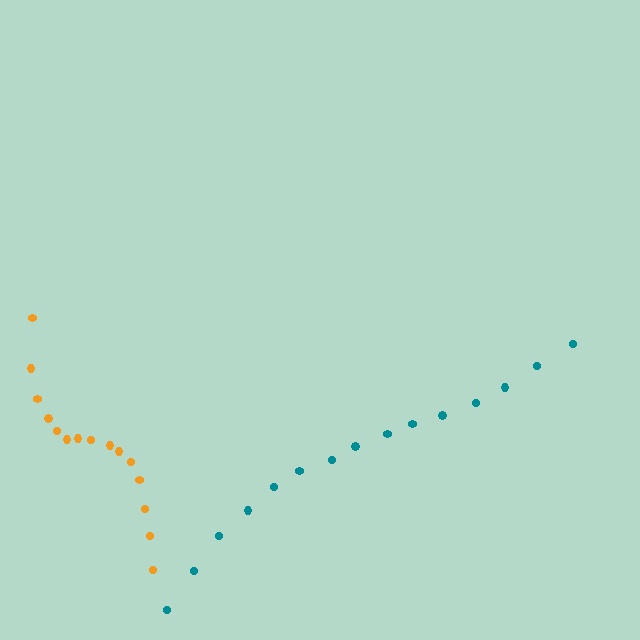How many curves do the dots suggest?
There are 2 distinct paths.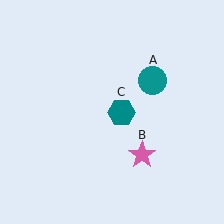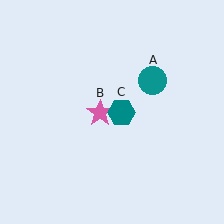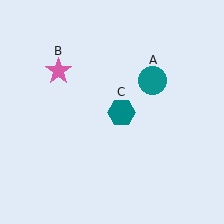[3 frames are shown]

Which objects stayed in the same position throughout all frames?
Teal circle (object A) and teal hexagon (object C) remained stationary.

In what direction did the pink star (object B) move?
The pink star (object B) moved up and to the left.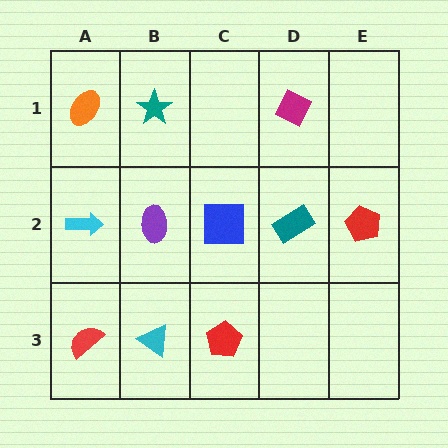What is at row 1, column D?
A magenta diamond.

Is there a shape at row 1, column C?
No, that cell is empty.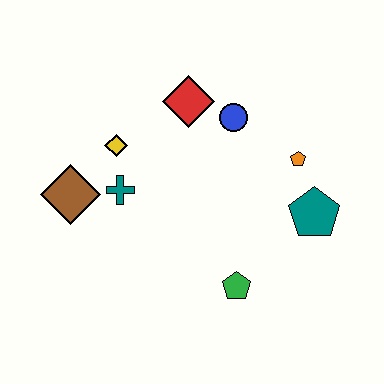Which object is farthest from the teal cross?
The teal pentagon is farthest from the teal cross.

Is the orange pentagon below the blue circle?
Yes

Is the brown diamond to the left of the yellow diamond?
Yes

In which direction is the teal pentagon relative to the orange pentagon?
The teal pentagon is below the orange pentagon.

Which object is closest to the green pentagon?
The teal pentagon is closest to the green pentagon.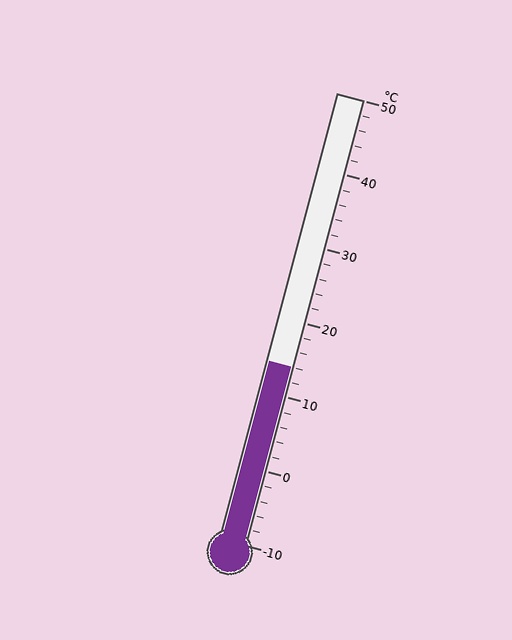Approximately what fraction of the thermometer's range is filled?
The thermometer is filled to approximately 40% of its range.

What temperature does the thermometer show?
The thermometer shows approximately 14°C.